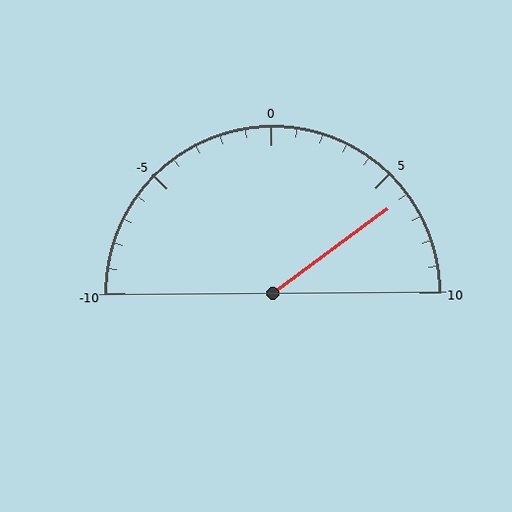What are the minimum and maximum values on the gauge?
The gauge ranges from -10 to 10.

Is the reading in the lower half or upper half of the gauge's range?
The reading is in the upper half of the range (-10 to 10).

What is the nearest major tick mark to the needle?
The nearest major tick mark is 5.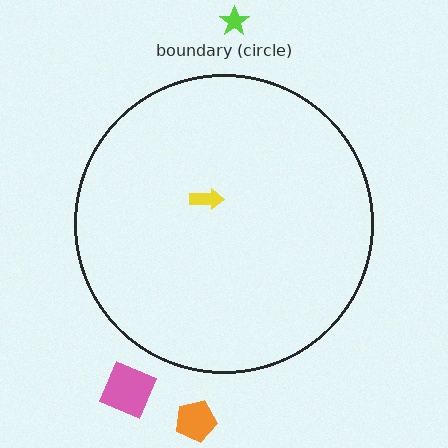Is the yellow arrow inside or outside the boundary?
Inside.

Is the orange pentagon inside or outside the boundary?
Outside.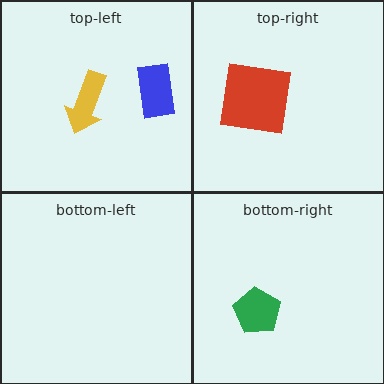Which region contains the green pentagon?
The bottom-right region.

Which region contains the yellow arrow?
The top-left region.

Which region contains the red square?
The top-right region.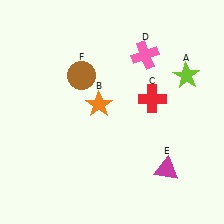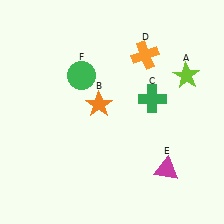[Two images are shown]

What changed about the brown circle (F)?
In Image 1, F is brown. In Image 2, it changed to green.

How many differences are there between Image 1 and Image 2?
There are 3 differences between the two images.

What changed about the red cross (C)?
In Image 1, C is red. In Image 2, it changed to green.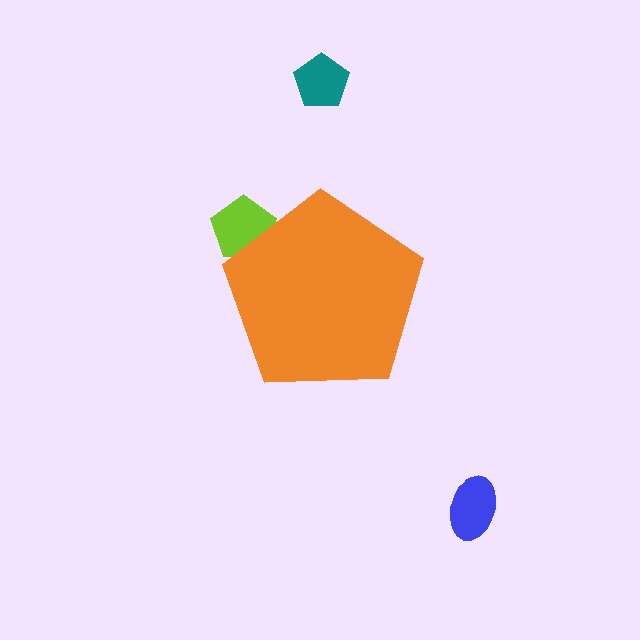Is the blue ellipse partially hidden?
No, the blue ellipse is fully visible.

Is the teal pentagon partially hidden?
No, the teal pentagon is fully visible.